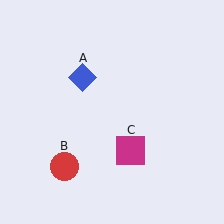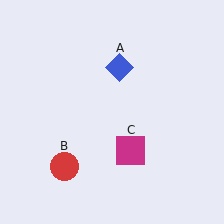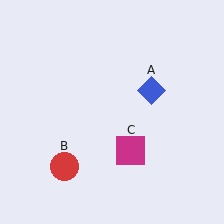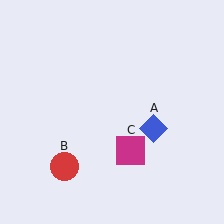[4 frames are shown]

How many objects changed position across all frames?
1 object changed position: blue diamond (object A).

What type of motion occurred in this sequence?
The blue diamond (object A) rotated clockwise around the center of the scene.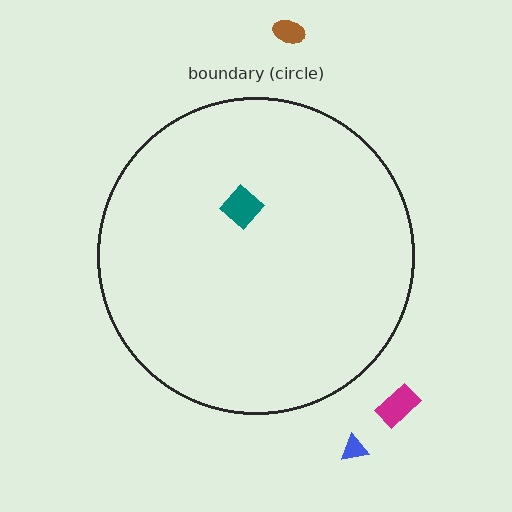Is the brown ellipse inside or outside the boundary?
Outside.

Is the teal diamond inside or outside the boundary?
Inside.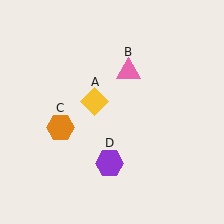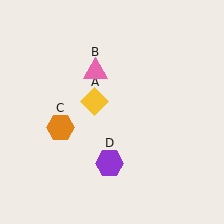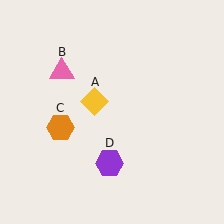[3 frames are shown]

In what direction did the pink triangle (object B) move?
The pink triangle (object B) moved left.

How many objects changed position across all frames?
1 object changed position: pink triangle (object B).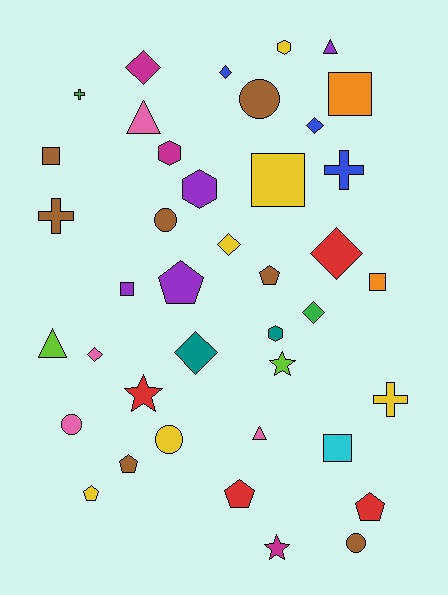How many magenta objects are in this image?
There are 3 magenta objects.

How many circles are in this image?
There are 5 circles.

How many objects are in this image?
There are 40 objects.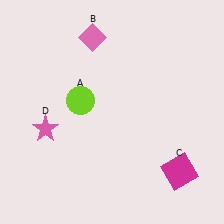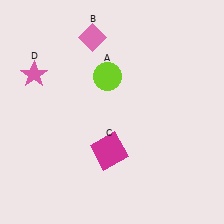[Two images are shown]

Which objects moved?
The objects that moved are: the lime circle (A), the magenta square (C), the pink star (D).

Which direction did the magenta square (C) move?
The magenta square (C) moved left.